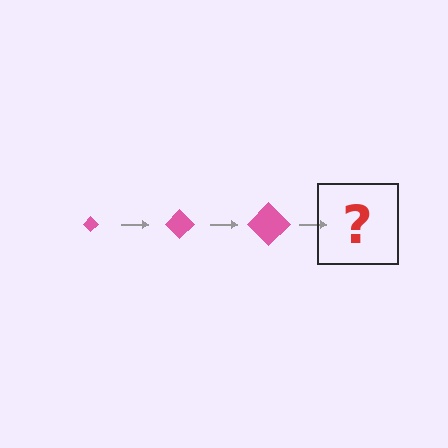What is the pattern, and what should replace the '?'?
The pattern is that the diamond gets progressively larger each step. The '?' should be a pink diamond, larger than the previous one.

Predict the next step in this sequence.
The next step is a pink diamond, larger than the previous one.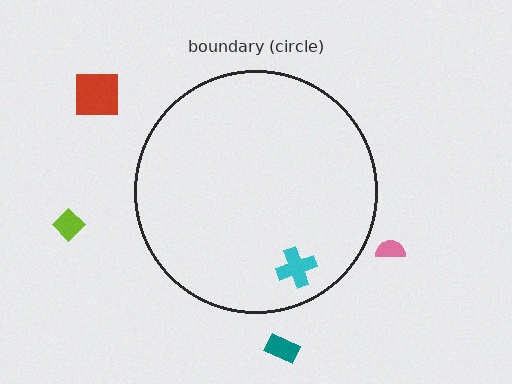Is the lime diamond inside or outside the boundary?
Outside.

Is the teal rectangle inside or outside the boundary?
Outside.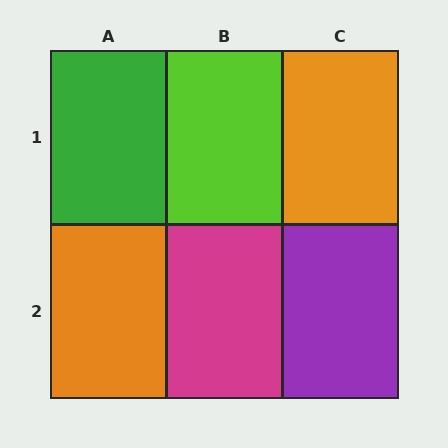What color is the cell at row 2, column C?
Purple.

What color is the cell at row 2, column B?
Magenta.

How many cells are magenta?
1 cell is magenta.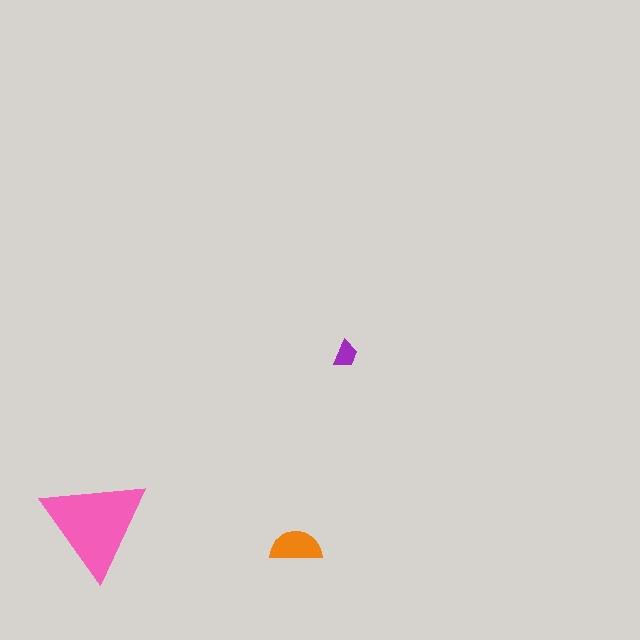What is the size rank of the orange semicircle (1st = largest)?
2nd.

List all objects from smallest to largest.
The purple trapezoid, the orange semicircle, the pink triangle.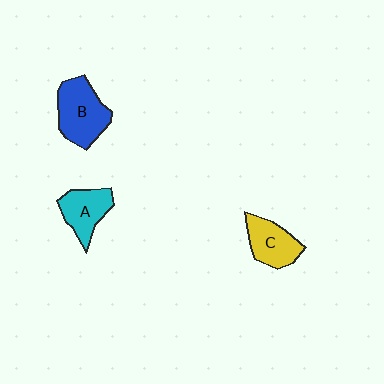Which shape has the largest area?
Shape B (blue).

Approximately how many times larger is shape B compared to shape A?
Approximately 1.3 times.